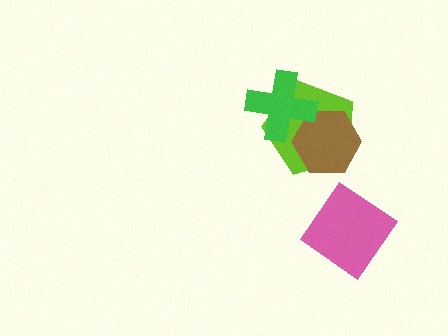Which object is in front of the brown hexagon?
The green cross is in front of the brown hexagon.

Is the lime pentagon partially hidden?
Yes, it is partially covered by another shape.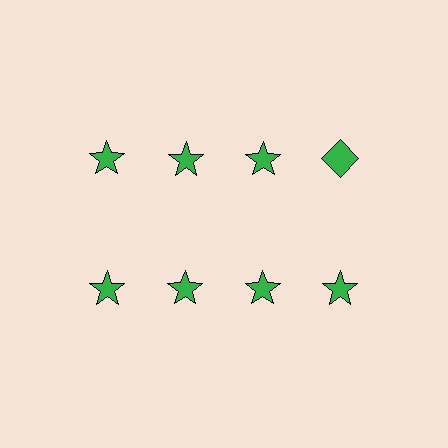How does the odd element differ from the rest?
It has a different shape: diamond instead of star.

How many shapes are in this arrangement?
There are 8 shapes arranged in a grid pattern.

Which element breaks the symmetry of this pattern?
The green diamond in the top row, second from right column breaks the symmetry. All other shapes are green stars.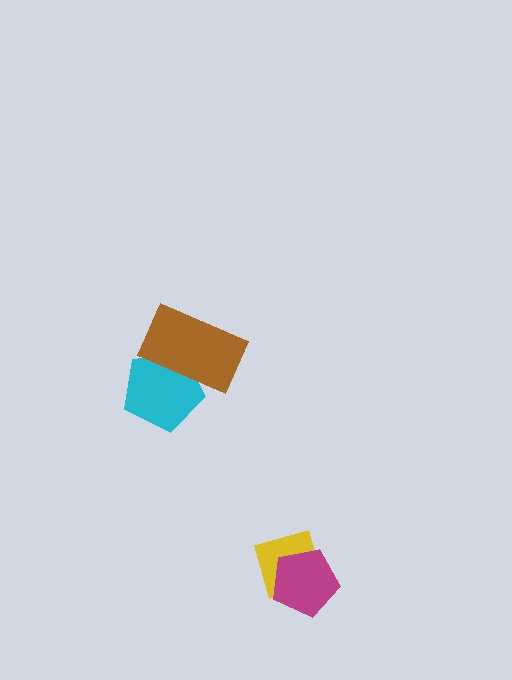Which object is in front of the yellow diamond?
The magenta pentagon is in front of the yellow diamond.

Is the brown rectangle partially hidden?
No, no other shape covers it.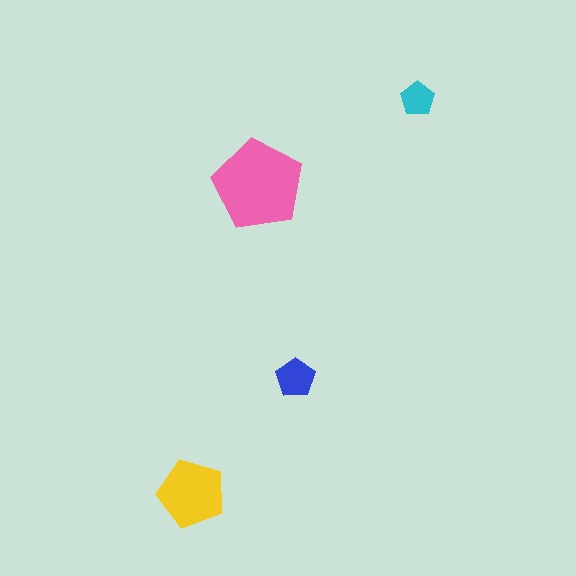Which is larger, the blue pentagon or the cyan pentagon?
The blue one.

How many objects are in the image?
There are 4 objects in the image.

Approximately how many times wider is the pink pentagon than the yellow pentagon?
About 1.5 times wider.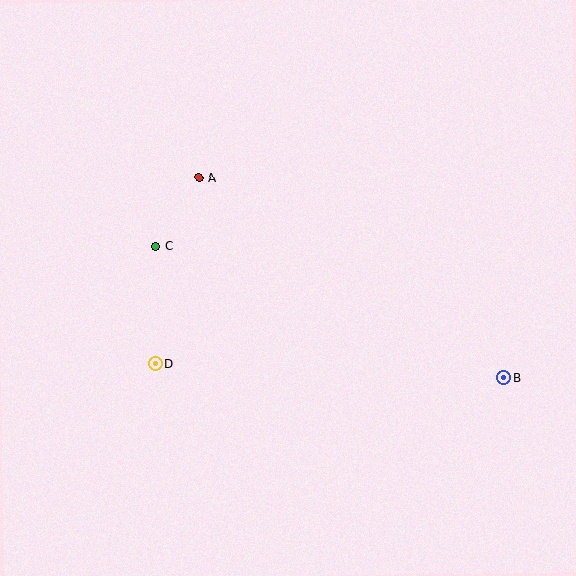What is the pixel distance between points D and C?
The distance between D and C is 118 pixels.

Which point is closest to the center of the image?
Point C at (156, 246) is closest to the center.